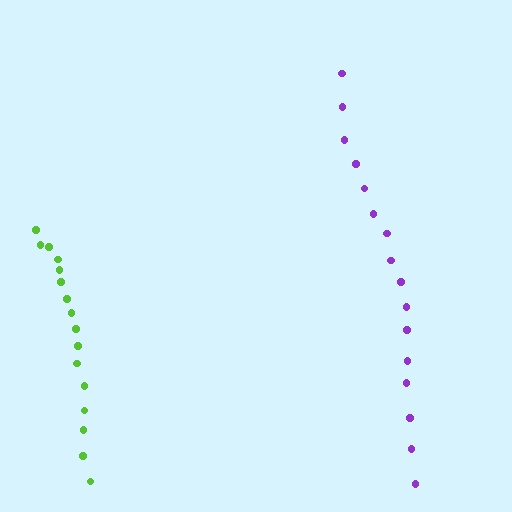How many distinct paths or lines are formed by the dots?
There are 2 distinct paths.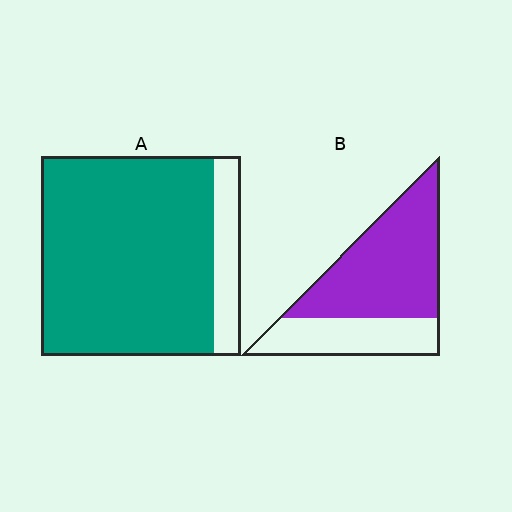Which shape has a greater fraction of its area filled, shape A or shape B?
Shape A.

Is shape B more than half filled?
Yes.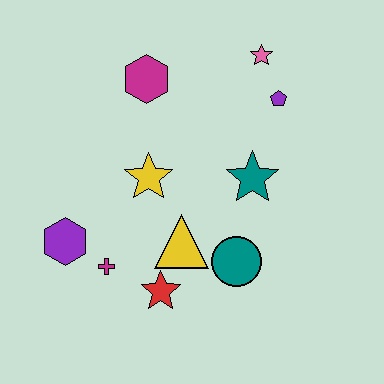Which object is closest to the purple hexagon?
The magenta cross is closest to the purple hexagon.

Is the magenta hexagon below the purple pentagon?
No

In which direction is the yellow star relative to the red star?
The yellow star is above the red star.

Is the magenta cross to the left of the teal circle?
Yes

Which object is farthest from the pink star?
The purple hexagon is farthest from the pink star.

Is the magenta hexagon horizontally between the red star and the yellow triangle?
No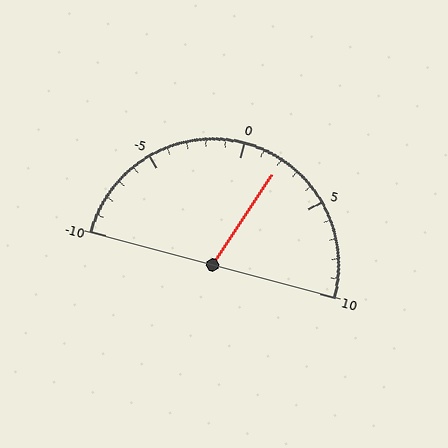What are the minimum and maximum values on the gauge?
The gauge ranges from -10 to 10.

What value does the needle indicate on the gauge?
The needle indicates approximately 2.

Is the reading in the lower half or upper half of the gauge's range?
The reading is in the upper half of the range (-10 to 10).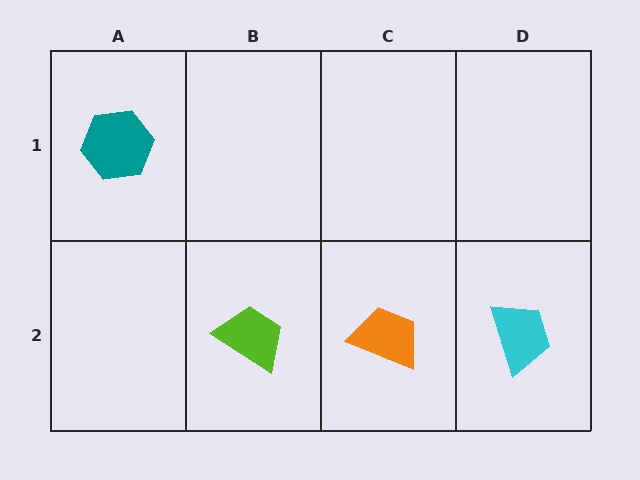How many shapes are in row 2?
3 shapes.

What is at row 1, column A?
A teal hexagon.